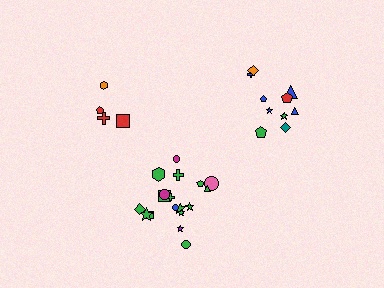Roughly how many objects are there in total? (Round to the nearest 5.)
Roughly 30 objects in total.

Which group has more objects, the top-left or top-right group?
The top-right group.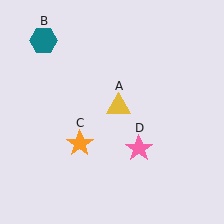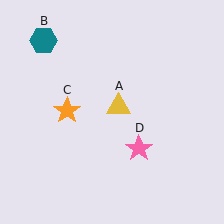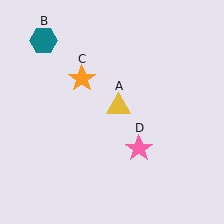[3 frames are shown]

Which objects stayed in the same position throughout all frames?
Yellow triangle (object A) and teal hexagon (object B) and pink star (object D) remained stationary.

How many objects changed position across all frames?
1 object changed position: orange star (object C).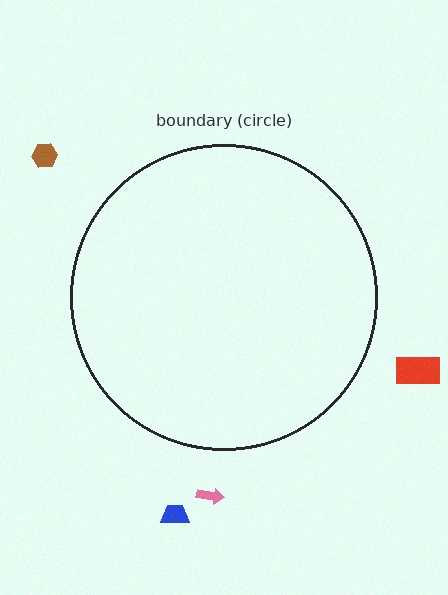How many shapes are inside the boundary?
0 inside, 4 outside.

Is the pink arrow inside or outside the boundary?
Outside.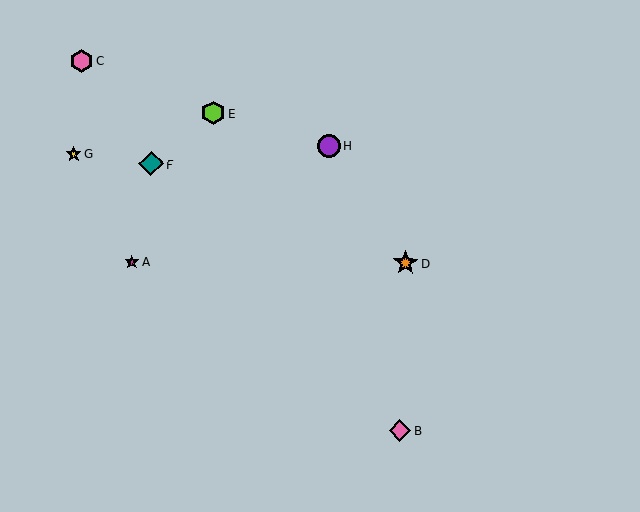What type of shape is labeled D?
Shape D is an orange star.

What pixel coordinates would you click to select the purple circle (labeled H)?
Click at (328, 146) to select the purple circle H.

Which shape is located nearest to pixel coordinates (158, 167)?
The teal diamond (labeled F) at (151, 164) is nearest to that location.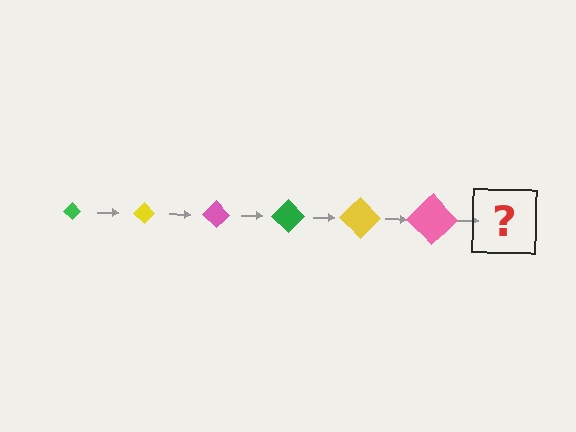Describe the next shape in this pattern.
It should be a green diamond, larger than the previous one.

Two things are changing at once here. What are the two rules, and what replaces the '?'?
The two rules are that the diamond grows larger each step and the color cycles through green, yellow, and pink. The '?' should be a green diamond, larger than the previous one.